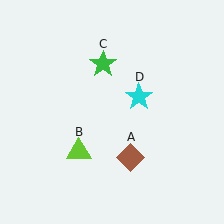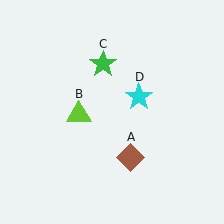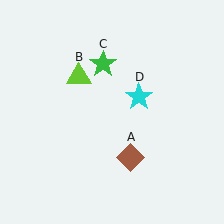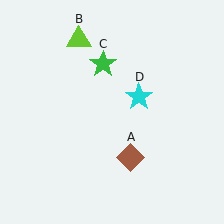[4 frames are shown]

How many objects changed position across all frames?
1 object changed position: lime triangle (object B).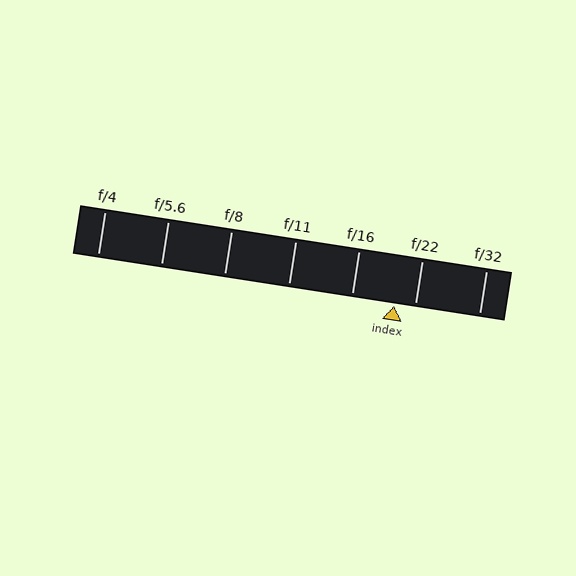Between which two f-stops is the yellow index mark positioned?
The index mark is between f/16 and f/22.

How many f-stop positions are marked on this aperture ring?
There are 7 f-stop positions marked.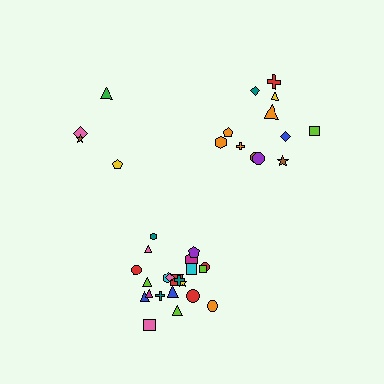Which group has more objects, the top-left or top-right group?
The top-right group.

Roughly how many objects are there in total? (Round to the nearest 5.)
Roughly 40 objects in total.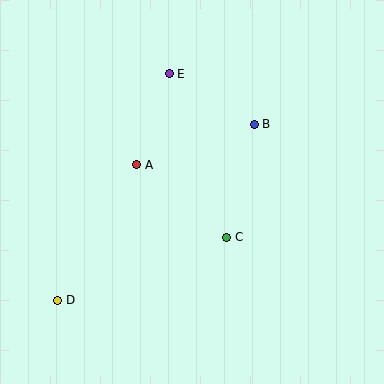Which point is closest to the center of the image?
Point C at (227, 237) is closest to the center.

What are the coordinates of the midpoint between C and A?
The midpoint between C and A is at (182, 201).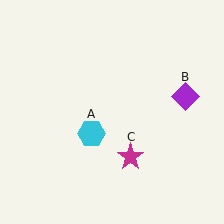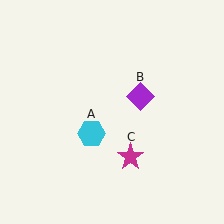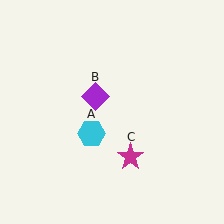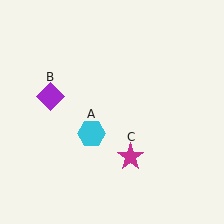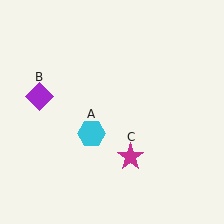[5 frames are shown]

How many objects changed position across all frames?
1 object changed position: purple diamond (object B).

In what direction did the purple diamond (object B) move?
The purple diamond (object B) moved left.